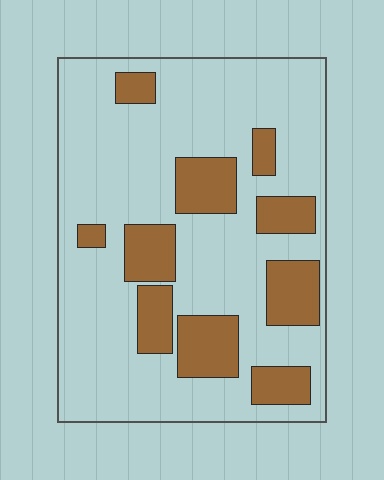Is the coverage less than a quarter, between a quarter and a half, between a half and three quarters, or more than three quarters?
Less than a quarter.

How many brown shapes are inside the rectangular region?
10.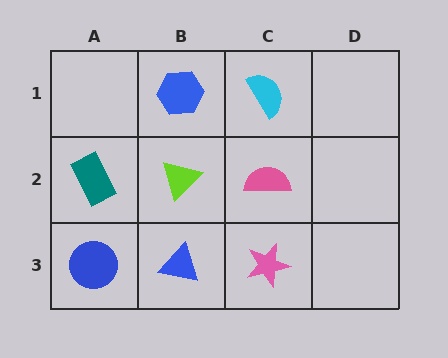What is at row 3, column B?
A blue triangle.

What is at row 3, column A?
A blue circle.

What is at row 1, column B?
A blue hexagon.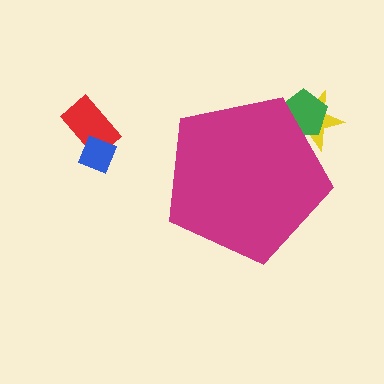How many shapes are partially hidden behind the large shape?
2 shapes are partially hidden.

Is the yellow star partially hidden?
Yes, the yellow star is partially hidden behind the magenta pentagon.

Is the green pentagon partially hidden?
Yes, the green pentagon is partially hidden behind the magenta pentagon.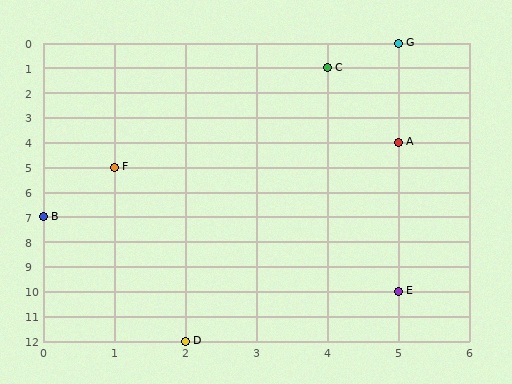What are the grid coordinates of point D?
Point D is at grid coordinates (2, 12).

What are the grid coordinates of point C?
Point C is at grid coordinates (4, 1).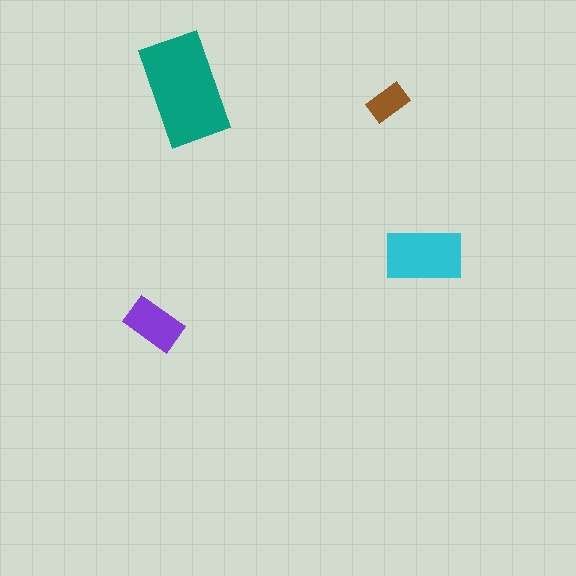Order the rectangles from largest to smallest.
the teal one, the cyan one, the purple one, the brown one.